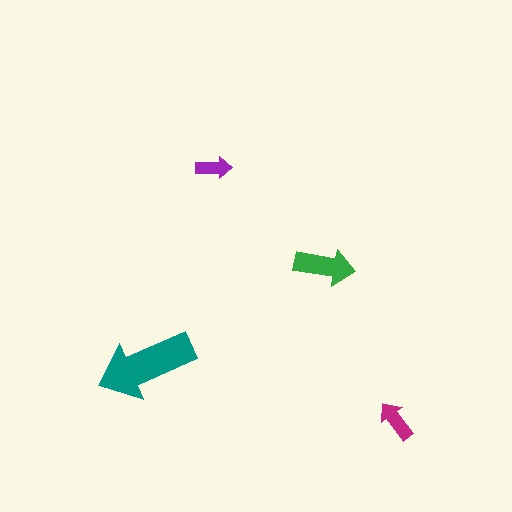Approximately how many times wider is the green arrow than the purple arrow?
About 1.5 times wider.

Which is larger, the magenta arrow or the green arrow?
The green one.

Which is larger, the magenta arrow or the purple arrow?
The magenta one.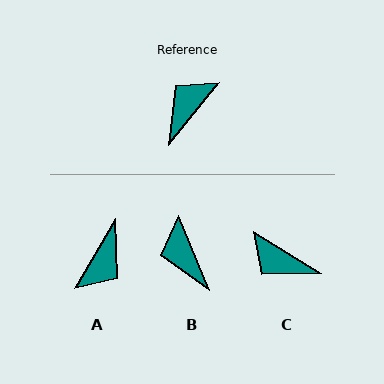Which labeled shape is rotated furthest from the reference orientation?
A, about 171 degrees away.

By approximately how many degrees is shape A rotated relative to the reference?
Approximately 171 degrees clockwise.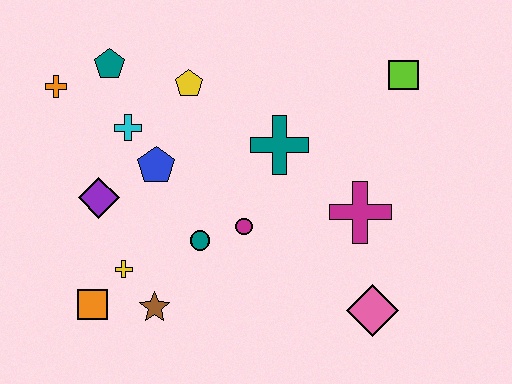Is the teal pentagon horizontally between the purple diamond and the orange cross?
No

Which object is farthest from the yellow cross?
The lime square is farthest from the yellow cross.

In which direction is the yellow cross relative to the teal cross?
The yellow cross is to the left of the teal cross.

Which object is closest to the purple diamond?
The blue pentagon is closest to the purple diamond.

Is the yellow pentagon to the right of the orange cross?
Yes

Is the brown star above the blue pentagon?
No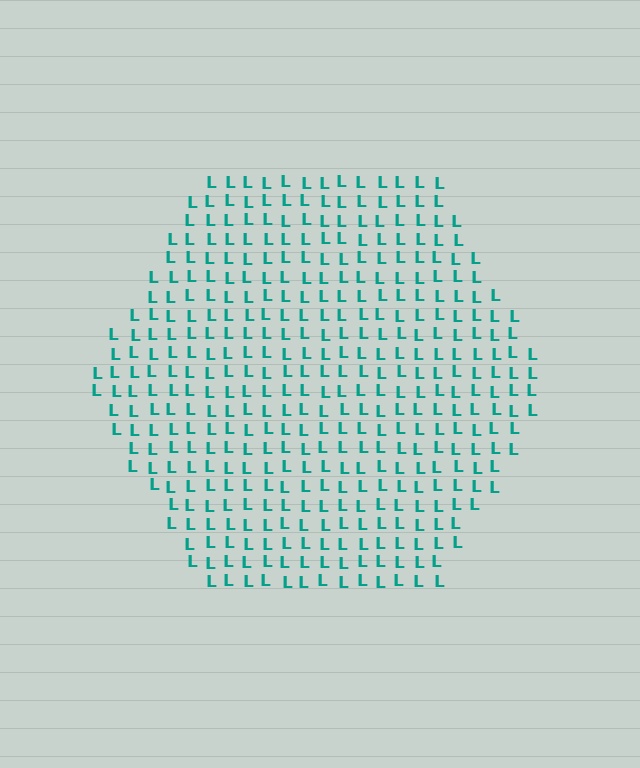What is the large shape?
The large shape is a hexagon.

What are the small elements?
The small elements are letter L's.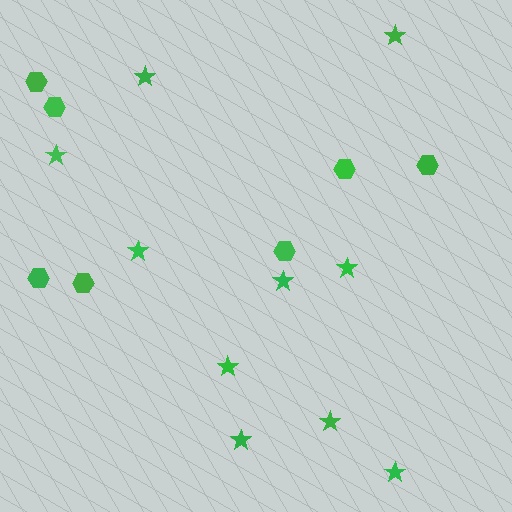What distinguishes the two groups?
There are 2 groups: one group of stars (10) and one group of hexagons (7).